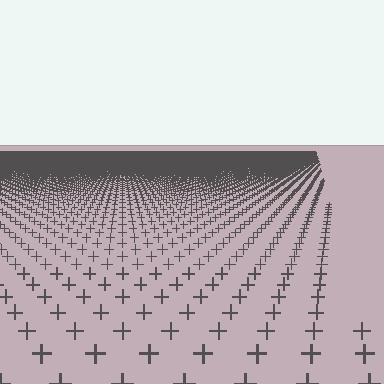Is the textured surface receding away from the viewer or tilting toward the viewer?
The surface is receding away from the viewer. Texture elements get smaller and denser toward the top.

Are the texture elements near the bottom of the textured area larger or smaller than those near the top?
Larger. Near the bottom, elements are closer to the viewer and appear at a bigger on-screen size.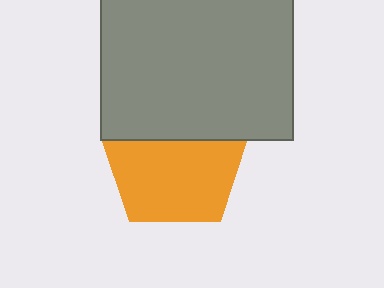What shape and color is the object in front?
The object in front is a gray square.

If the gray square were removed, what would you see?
You would see the complete orange pentagon.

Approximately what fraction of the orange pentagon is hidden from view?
Roughly 34% of the orange pentagon is hidden behind the gray square.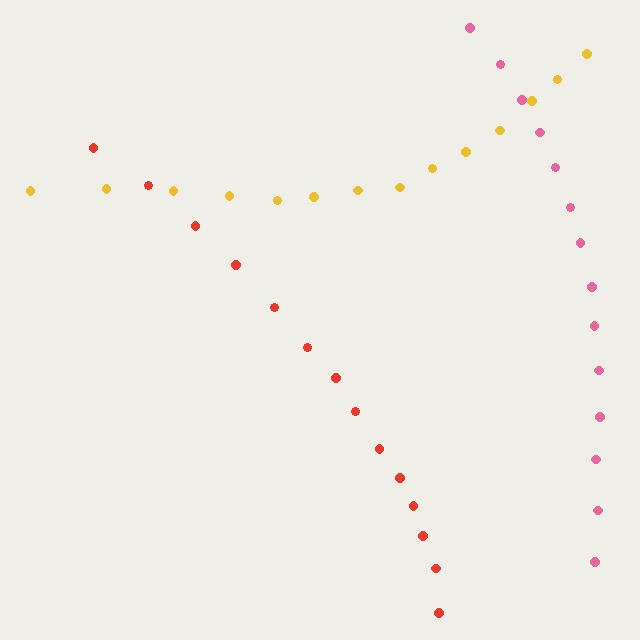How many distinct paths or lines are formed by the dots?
There are 3 distinct paths.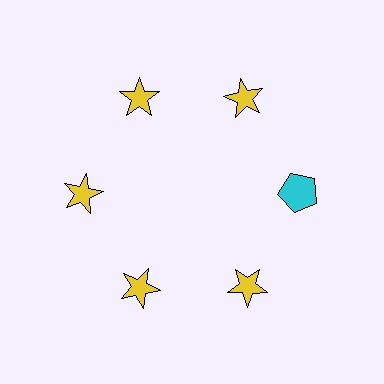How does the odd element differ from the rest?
It differs in both color (cyan instead of yellow) and shape (pentagon instead of star).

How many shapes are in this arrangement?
There are 6 shapes arranged in a ring pattern.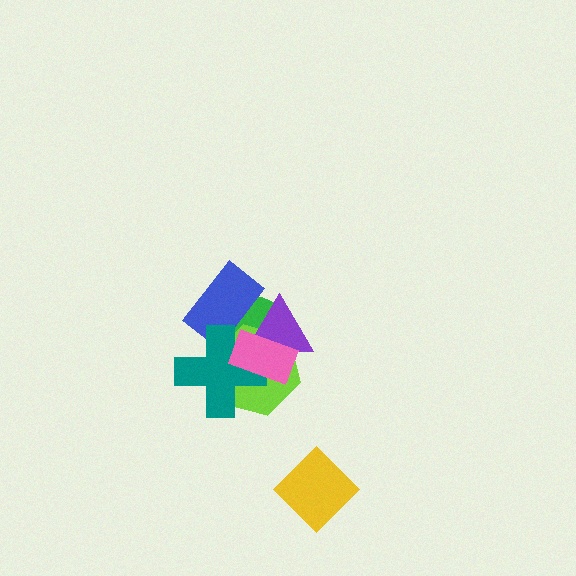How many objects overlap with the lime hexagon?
5 objects overlap with the lime hexagon.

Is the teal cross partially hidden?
Yes, it is partially covered by another shape.